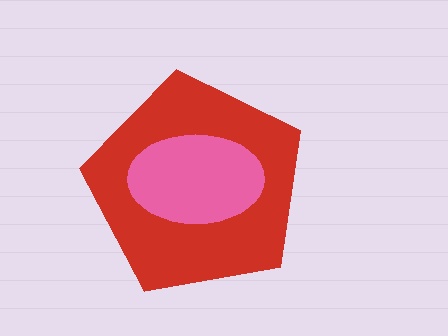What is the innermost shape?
The pink ellipse.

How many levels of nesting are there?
2.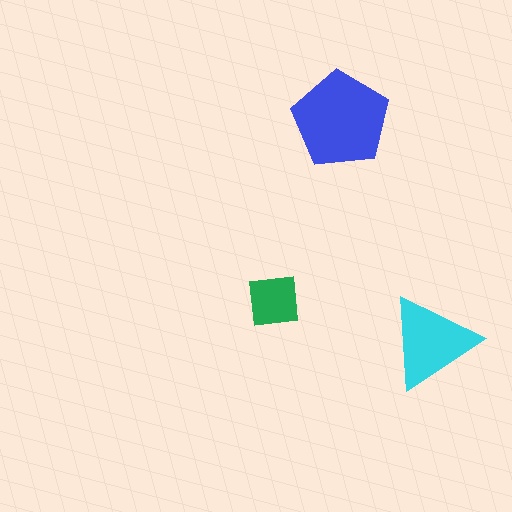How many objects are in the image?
There are 3 objects in the image.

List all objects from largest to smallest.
The blue pentagon, the cyan triangle, the green square.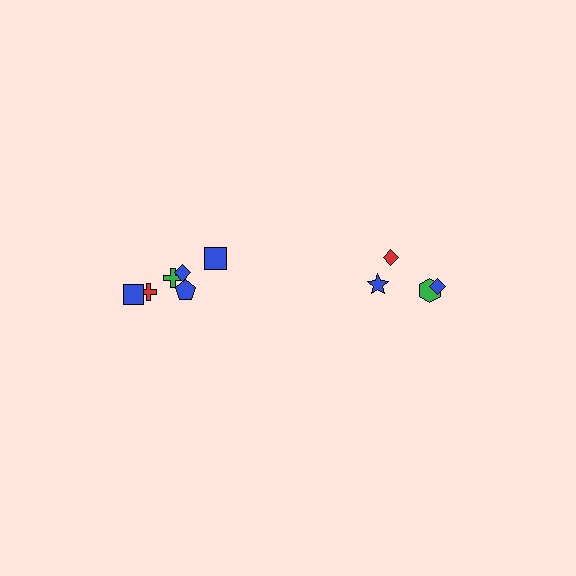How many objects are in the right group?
There are 4 objects.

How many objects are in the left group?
There are 6 objects.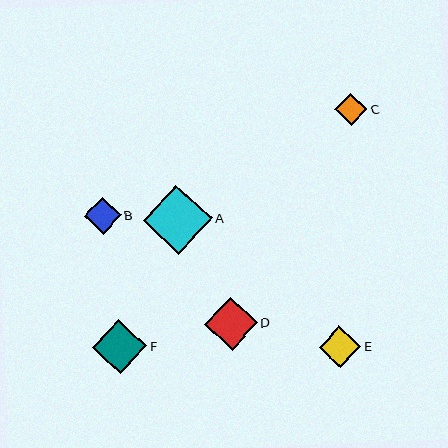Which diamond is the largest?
Diamond A is the largest with a size of approximately 69 pixels.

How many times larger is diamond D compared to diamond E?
Diamond D is approximately 1.3 times the size of diamond E.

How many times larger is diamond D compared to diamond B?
Diamond D is approximately 1.4 times the size of diamond B.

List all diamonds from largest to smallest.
From largest to smallest: A, F, D, E, B, C.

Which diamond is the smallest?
Diamond C is the smallest with a size of approximately 32 pixels.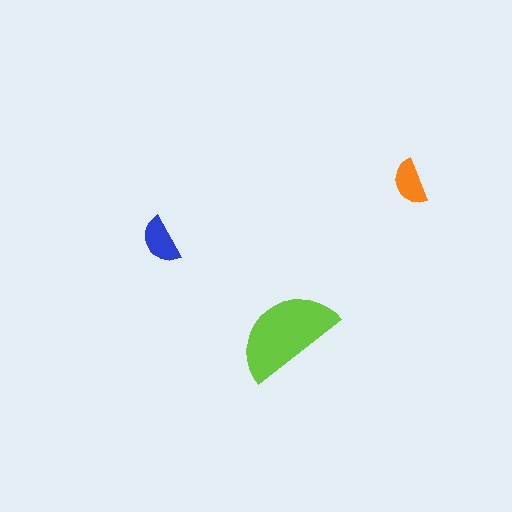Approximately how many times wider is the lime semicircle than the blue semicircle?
About 2 times wider.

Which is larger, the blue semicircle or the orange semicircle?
The blue one.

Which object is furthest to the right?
The orange semicircle is rightmost.